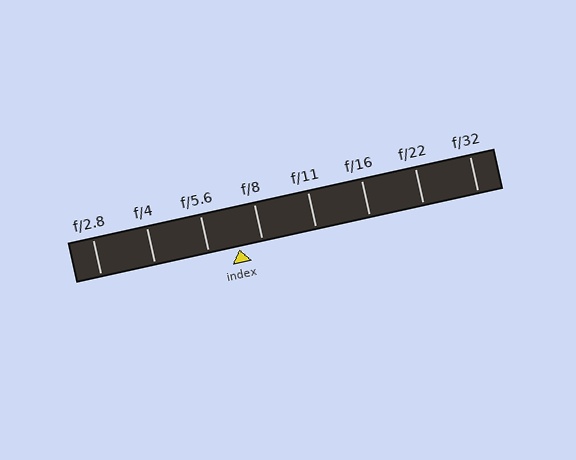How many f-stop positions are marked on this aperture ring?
There are 8 f-stop positions marked.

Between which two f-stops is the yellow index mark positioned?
The index mark is between f/5.6 and f/8.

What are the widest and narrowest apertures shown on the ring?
The widest aperture shown is f/2.8 and the narrowest is f/32.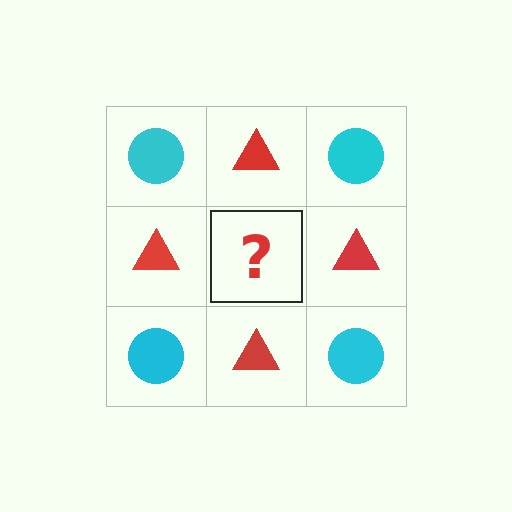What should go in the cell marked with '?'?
The missing cell should contain a cyan circle.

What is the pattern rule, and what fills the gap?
The rule is that it alternates cyan circle and red triangle in a checkerboard pattern. The gap should be filled with a cyan circle.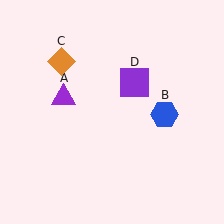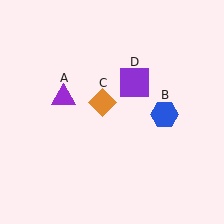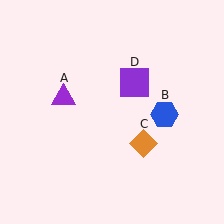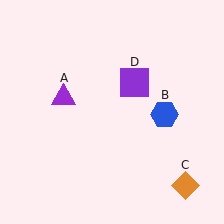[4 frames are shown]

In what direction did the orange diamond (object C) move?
The orange diamond (object C) moved down and to the right.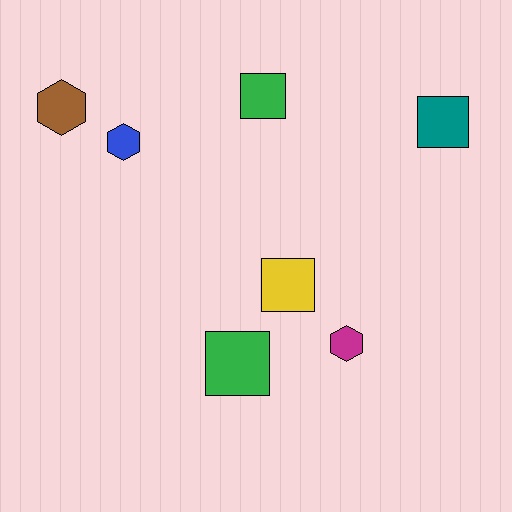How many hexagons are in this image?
There are 3 hexagons.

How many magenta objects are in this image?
There is 1 magenta object.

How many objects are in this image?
There are 7 objects.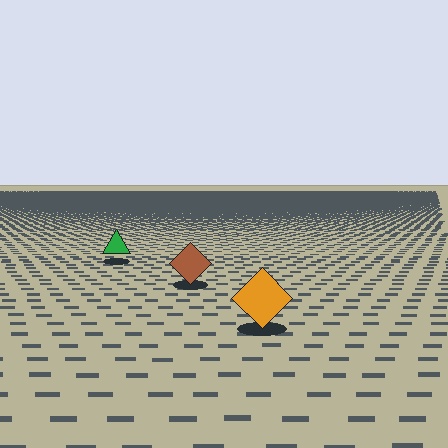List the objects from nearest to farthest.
From nearest to farthest: the orange diamond, the brown diamond, the green triangle.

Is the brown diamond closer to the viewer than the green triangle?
Yes. The brown diamond is closer — you can tell from the texture gradient: the ground texture is coarser near it.